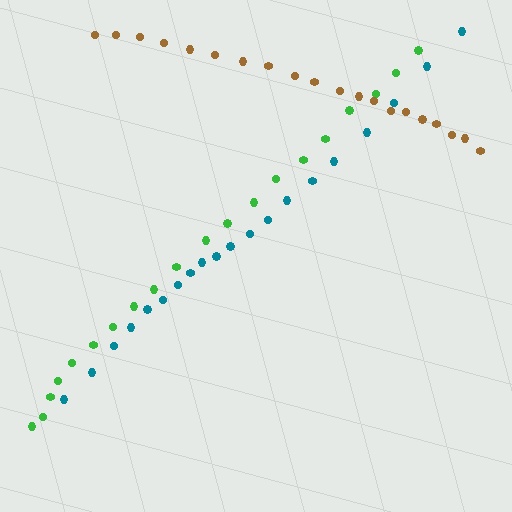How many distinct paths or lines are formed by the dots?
There are 3 distinct paths.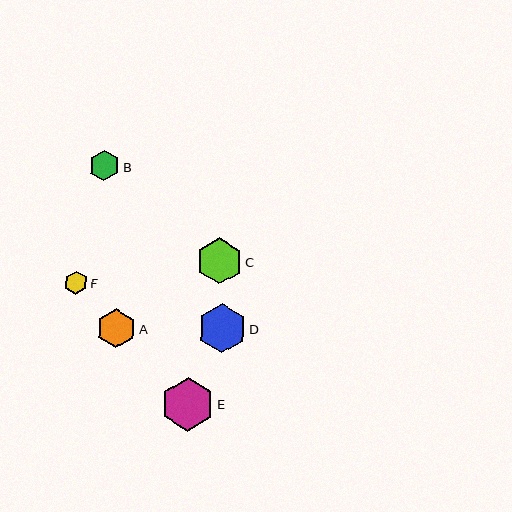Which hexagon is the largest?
Hexagon E is the largest with a size of approximately 53 pixels.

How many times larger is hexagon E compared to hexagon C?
Hexagon E is approximately 1.2 times the size of hexagon C.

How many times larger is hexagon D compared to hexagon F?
Hexagon D is approximately 2.1 times the size of hexagon F.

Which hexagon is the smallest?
Hexagon F is the smallest with a size of approximately 23 pixels.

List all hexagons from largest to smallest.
From largest to smallest: E, D, C, A, B, F.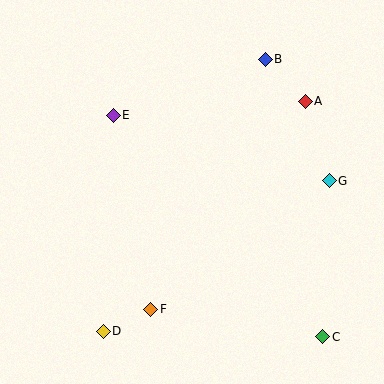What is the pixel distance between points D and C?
The distance between D and C is 220 pixels.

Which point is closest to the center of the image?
Point E at (113, 115) is closest to the center.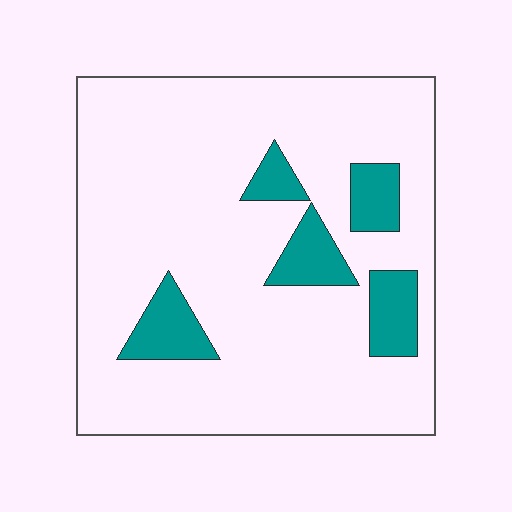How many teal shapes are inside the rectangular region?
5.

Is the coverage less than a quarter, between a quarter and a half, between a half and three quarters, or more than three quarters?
Less than a quarter.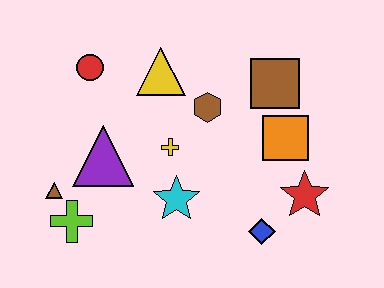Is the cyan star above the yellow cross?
No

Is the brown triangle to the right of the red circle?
No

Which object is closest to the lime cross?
The brown triangle is closest to the lime cross.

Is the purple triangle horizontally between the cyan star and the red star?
No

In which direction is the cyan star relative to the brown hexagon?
The cyan star is below the brown hexagon.